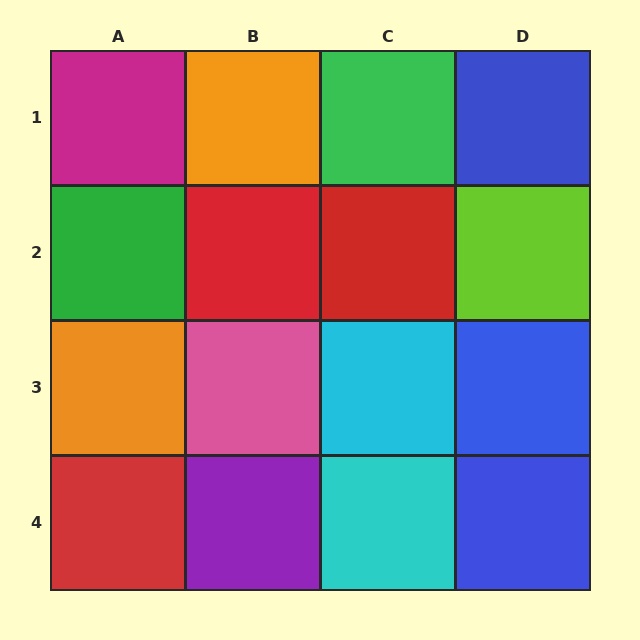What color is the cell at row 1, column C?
Green.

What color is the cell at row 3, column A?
Orange.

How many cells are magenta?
1 cell is magenta.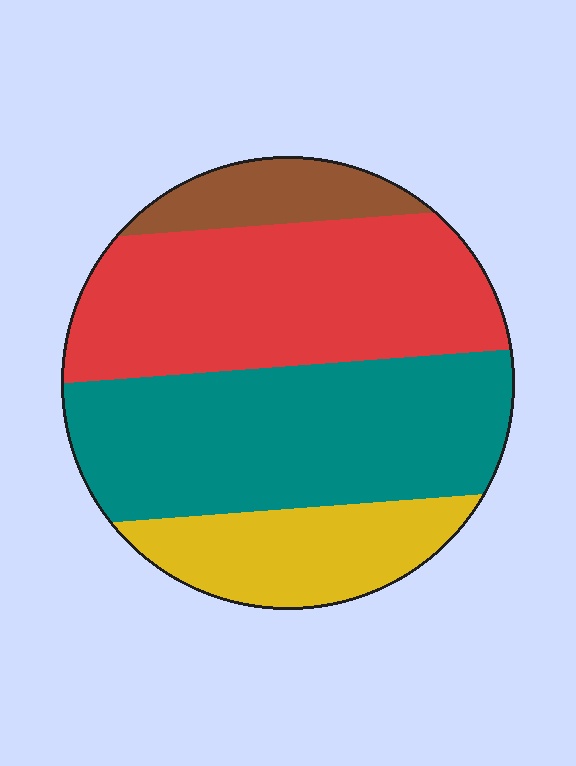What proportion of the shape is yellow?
Yellow takes up about one sixth (1/6) of the shape.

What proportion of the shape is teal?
Teal covers around 40% of the shape.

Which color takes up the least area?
Brown, at roughly 10%.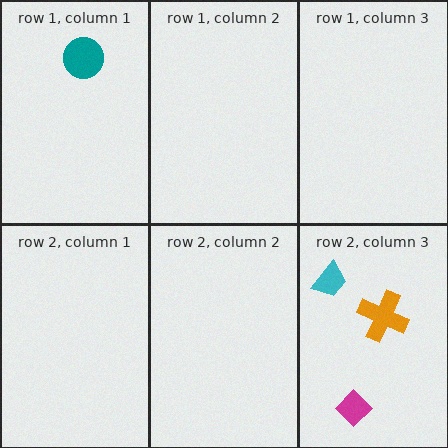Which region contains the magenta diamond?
The row 2, column 3 region.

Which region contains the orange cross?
The row 2, column 3 region.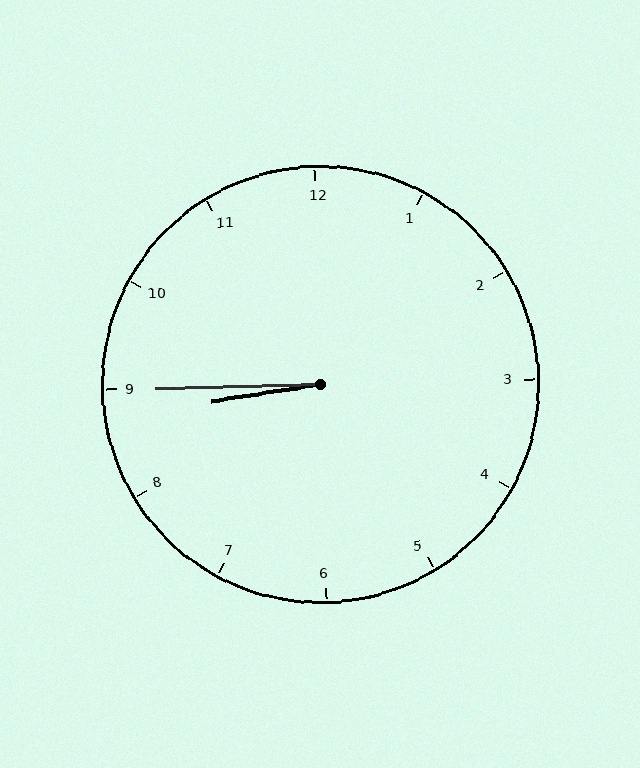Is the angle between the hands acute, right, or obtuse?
It is acute.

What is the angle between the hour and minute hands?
Approximately 8 degrees.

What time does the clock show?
8:45.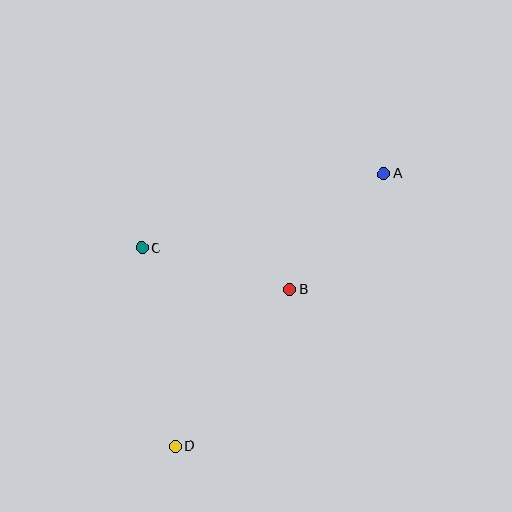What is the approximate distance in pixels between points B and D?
The distance between B and D is approximately 195 pixels.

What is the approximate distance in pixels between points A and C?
The distance between A and C is approximately 253 pixels.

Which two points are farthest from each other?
Points A and D are farthest from each other.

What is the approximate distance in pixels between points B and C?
The distance between B and C is approximately 154 pixels.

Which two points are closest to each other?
Points A and B are closest to each other.